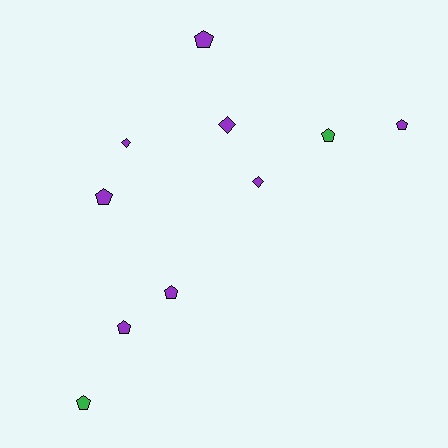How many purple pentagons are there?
There are 5 purple pentagons.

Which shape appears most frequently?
Pentagon, with 7 objects.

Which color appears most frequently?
Purple, with 8 objects.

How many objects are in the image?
There are 10 objects.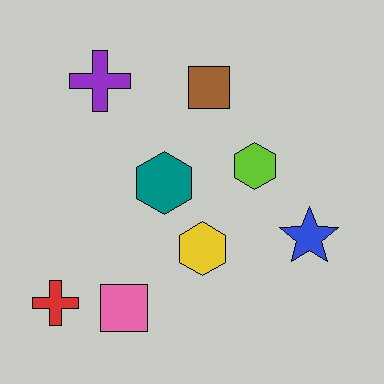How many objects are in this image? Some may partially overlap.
There are 8 objects.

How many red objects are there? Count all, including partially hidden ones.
There is 1 red object.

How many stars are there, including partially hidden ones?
There is 1 star.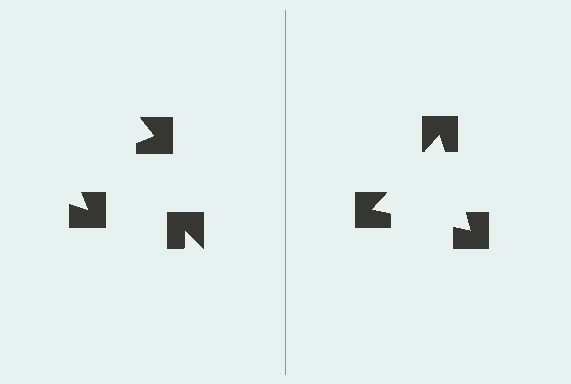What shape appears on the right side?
An illusory triangle.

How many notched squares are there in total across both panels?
6 — 3 on each side.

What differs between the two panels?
The notched squares are positioned identically on both sides; only the wedge orientations differ. On the right they align to a triangle; on the left they are misaligned.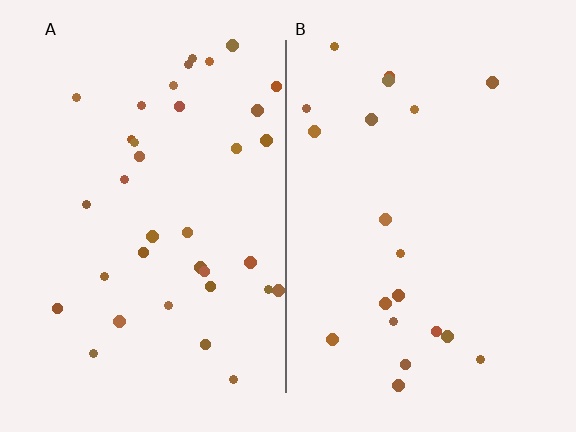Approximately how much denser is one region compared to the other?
Approximately 1.8× — region A over region B.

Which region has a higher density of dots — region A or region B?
A (the left).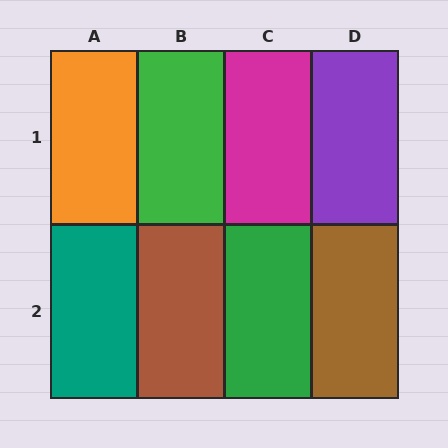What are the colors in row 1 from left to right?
Orange, green, magenta, purple.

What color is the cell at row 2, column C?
Green.